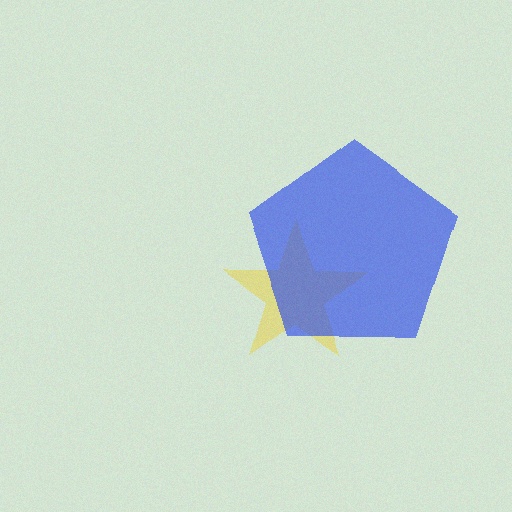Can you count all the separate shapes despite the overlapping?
Yes, there are 2 separate shapes.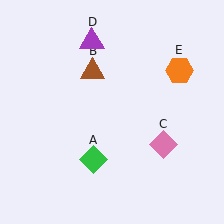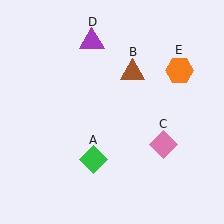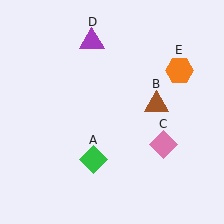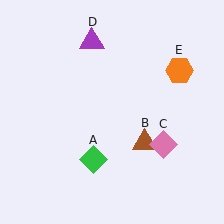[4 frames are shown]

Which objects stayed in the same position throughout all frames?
Green diamond (object A) and pink diamond (object C) and purple triangle (object D) and orange hexagon (object E) remained stationary.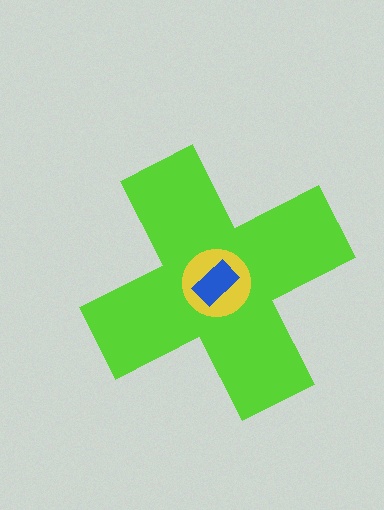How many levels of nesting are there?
3.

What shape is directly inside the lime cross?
The yellow circle.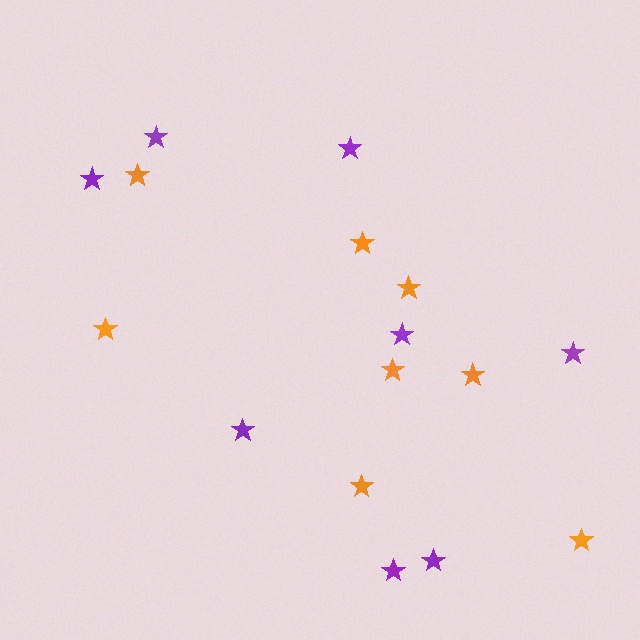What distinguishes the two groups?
There are 2 groups: one group of orange stars (8) and one group of purple stars (8).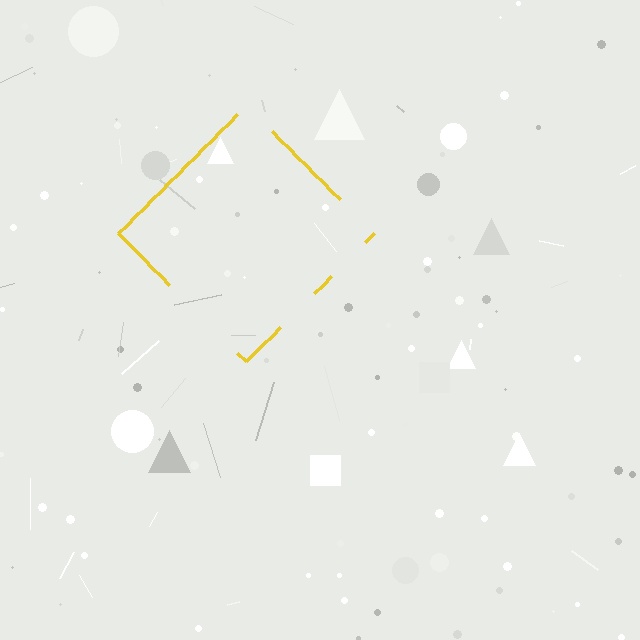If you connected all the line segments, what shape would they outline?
They would outline a diamond.